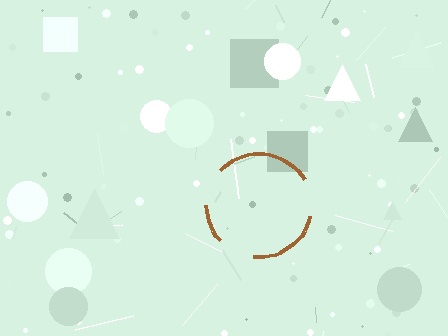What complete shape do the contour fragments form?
The contour fragments form a circle.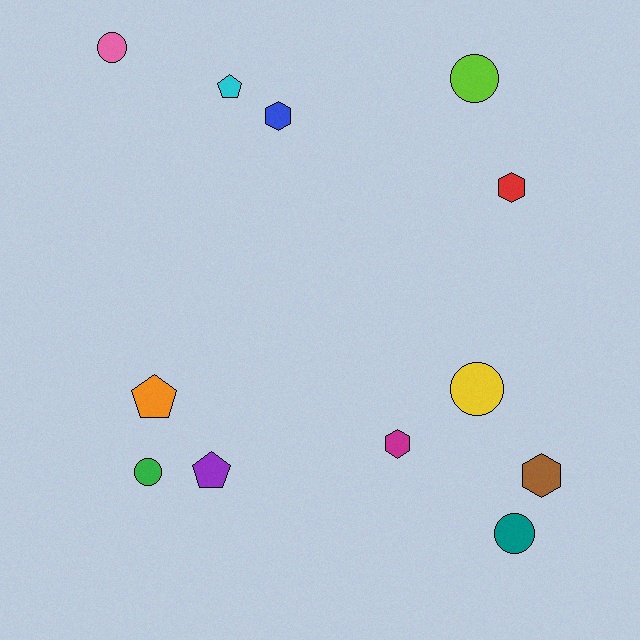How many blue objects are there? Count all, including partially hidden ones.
There is 1 blue object.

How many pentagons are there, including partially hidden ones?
There are 3 pentagons.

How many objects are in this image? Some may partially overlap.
There are 12 objects.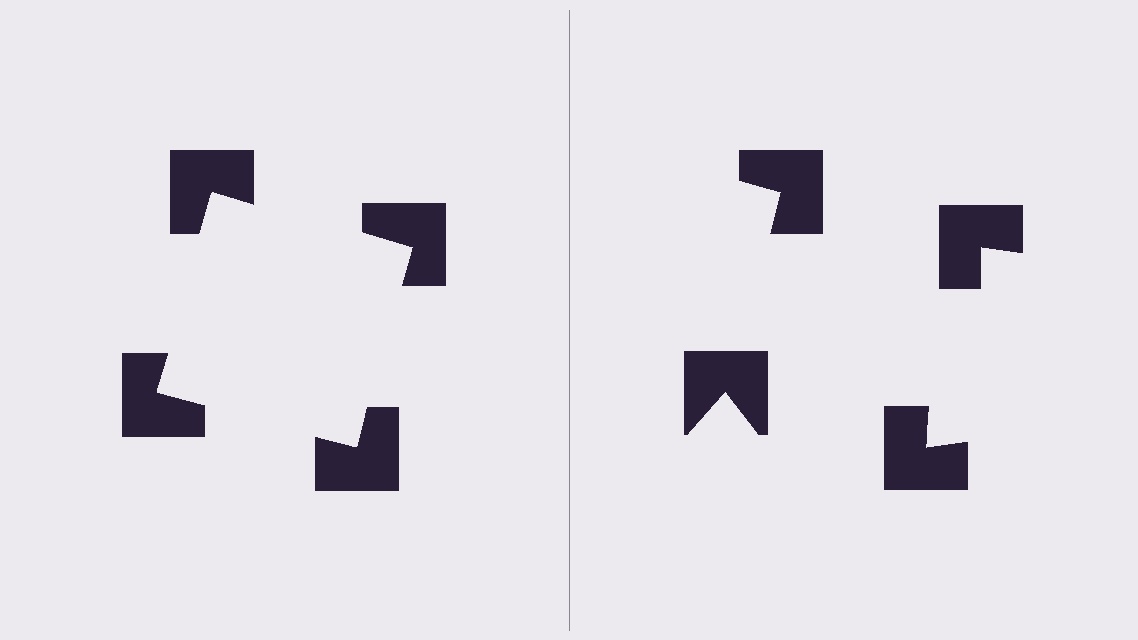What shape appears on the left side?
An illusory square.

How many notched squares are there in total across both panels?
8 — 4 on each side.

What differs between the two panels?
The notched squares are positioned identically on both sides; only the wedge orientations differ. On the left they align to a square; on the right they are misaligned.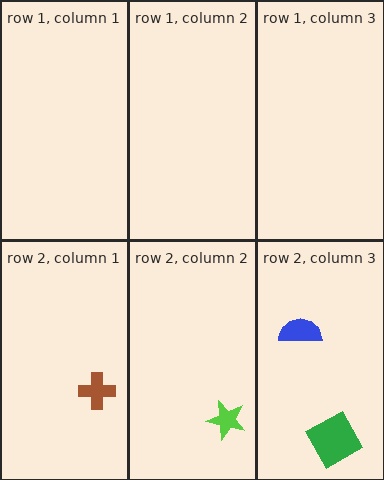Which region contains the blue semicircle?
The row 2, column 3 region.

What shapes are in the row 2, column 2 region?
The lime star.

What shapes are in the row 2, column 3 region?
The blue semicircle, the green square.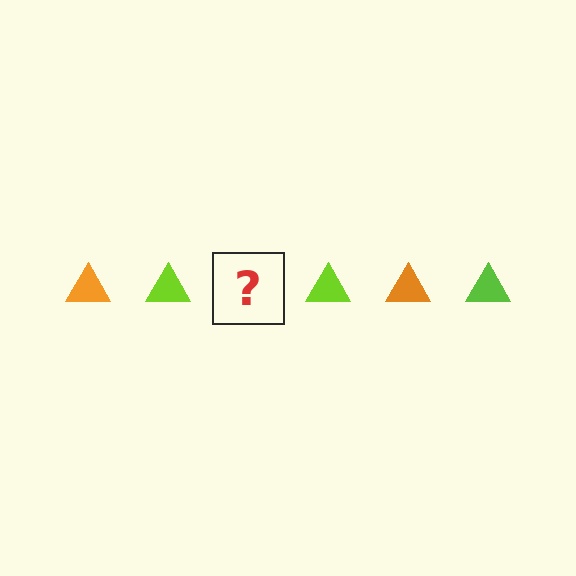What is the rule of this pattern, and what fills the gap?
The rule is that the pattern cycles through orange, lime triangles. The gap should be filled with an orange triangle.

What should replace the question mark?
The question mark should be replaced with an orange triangle.